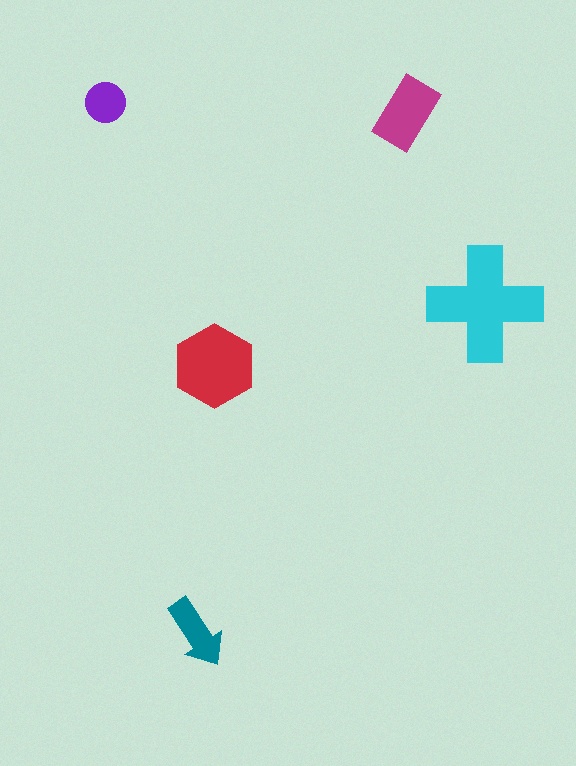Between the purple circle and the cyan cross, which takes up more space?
The cyan cross.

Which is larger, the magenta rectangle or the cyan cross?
The cyan cross.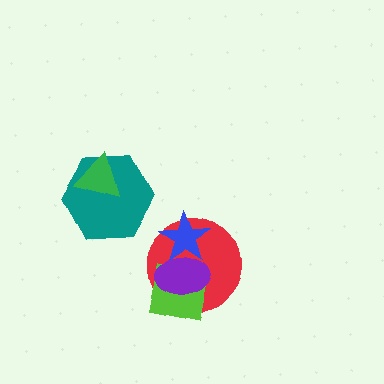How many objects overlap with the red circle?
3 objects overlap with the red circle.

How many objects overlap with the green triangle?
1 object overlaps with the green triangle.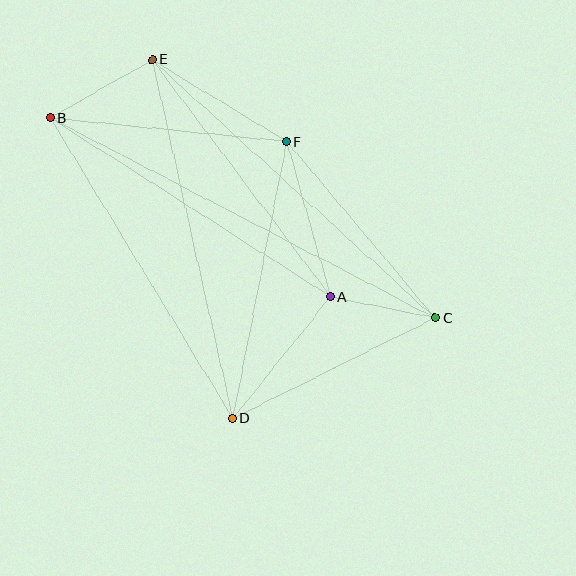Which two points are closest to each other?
Points A and C are closest to each other.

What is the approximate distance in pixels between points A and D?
The distance between A and D is approximately 156 pixels.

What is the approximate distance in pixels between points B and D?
The distance between B and D is approximately 352 pixels.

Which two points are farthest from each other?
Points B and C are farthest from each other.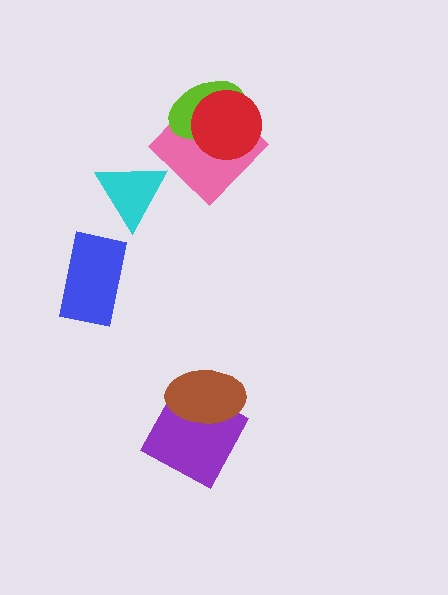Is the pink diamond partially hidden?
Yes, it is partially covered by another shape.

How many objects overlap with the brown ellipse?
1 object overlaps with the brown ellipse.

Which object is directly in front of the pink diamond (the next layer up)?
The lime ellipse is directly in front of the pink diamond.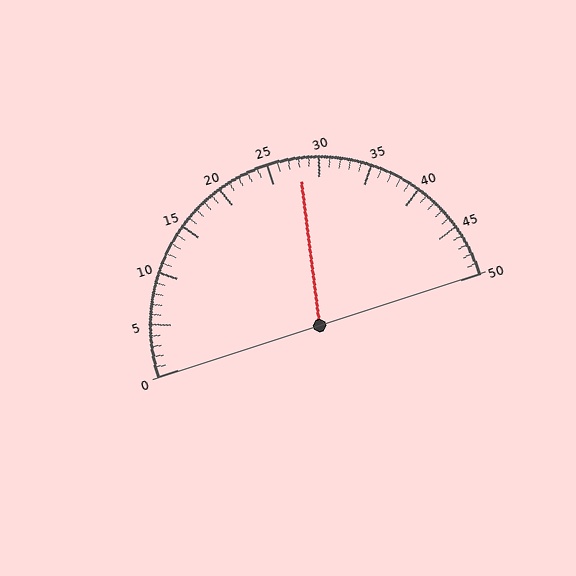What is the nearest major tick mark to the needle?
The nearest major tick mark is 30.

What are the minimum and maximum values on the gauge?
The gauge ranges from 0 to 50.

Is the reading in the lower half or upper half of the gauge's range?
The reading is in the upper half of the range (0 to 50).